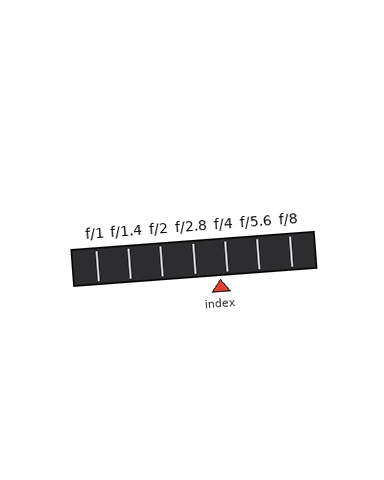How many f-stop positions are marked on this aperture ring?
There are 7 f-stop positions marked.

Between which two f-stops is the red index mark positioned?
The index mark is between f/2.8 and f/4.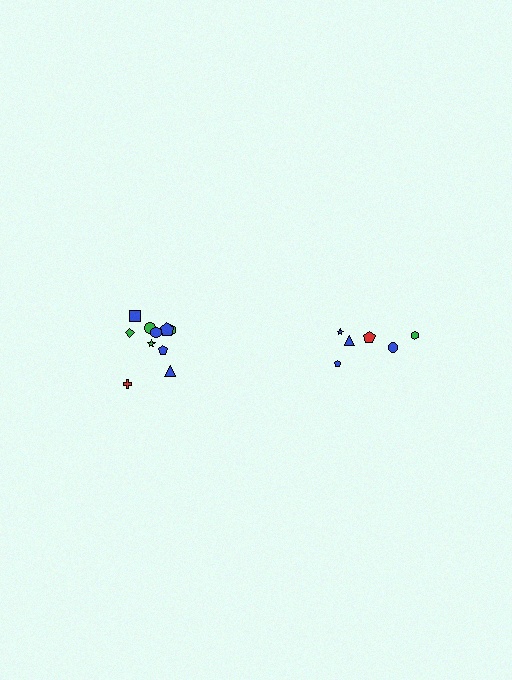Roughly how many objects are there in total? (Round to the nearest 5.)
Roughly 15 objects in total.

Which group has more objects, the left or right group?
The left group.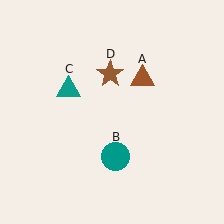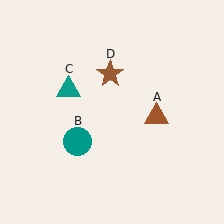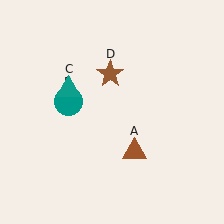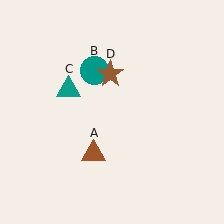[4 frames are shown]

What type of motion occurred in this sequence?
The brown triangle (object A), teal circle (object B) rotated clockwise around the center of the scene.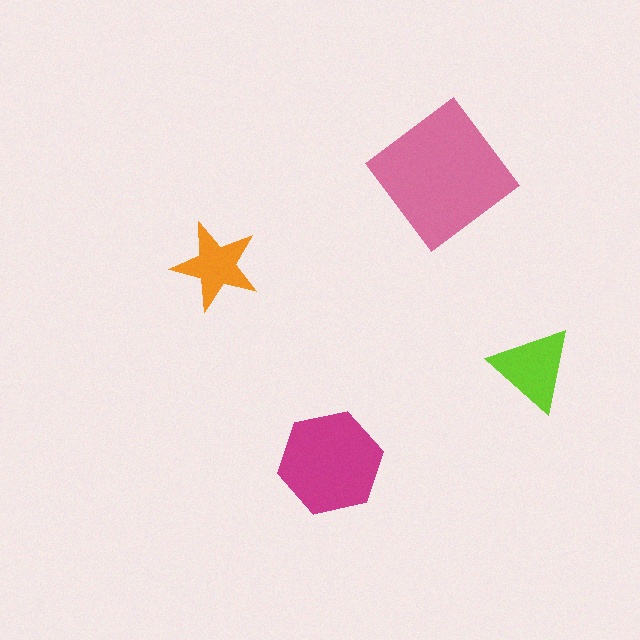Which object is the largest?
The pink diamond.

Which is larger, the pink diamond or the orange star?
The pink diamond.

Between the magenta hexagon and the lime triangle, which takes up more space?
The magenta hexagon.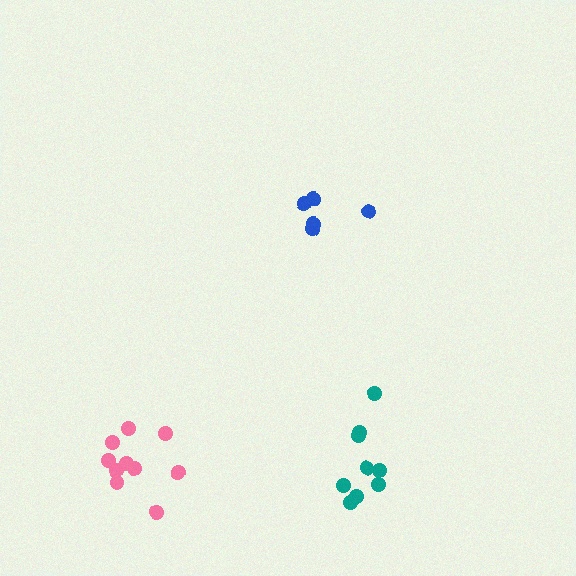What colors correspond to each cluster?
The clusters are colored: teal, blue, pink.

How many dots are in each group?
Group 1: 9 dots, Group 2: 5 dots, Group 3: 10 dots (24 total).